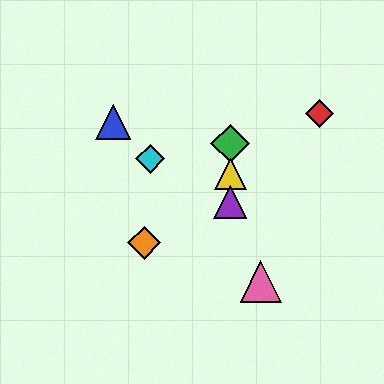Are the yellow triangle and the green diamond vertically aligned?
Yes, both are at x≈230.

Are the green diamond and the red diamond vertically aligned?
No, the green diamond is at x≈230 and the red diamond is at x≈319.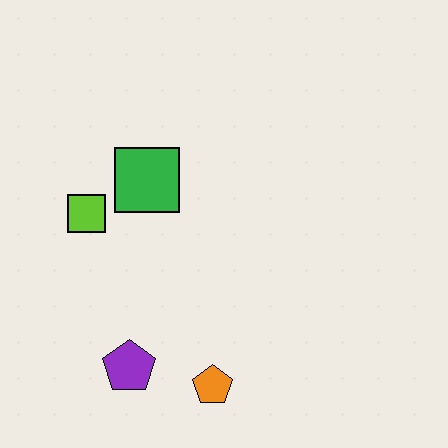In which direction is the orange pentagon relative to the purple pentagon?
The orange pentagon is to the right of the purple pentagon.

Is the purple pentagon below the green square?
Yes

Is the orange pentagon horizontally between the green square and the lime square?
No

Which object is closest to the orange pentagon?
The purple pentagon is closest to the orange pentagon.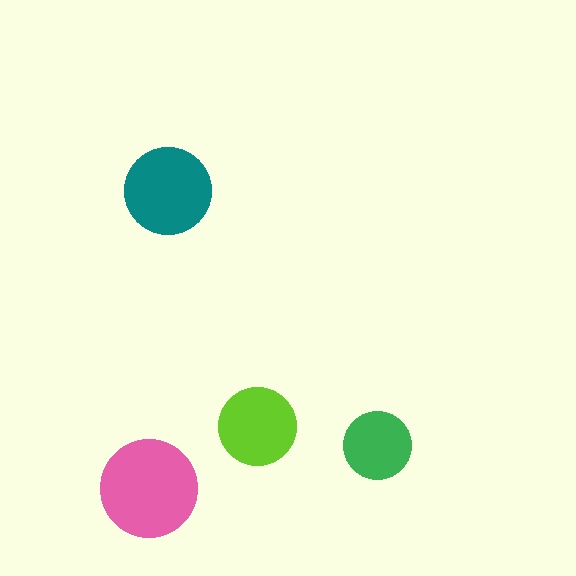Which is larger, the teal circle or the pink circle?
The pink one.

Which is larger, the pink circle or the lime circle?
The pink one.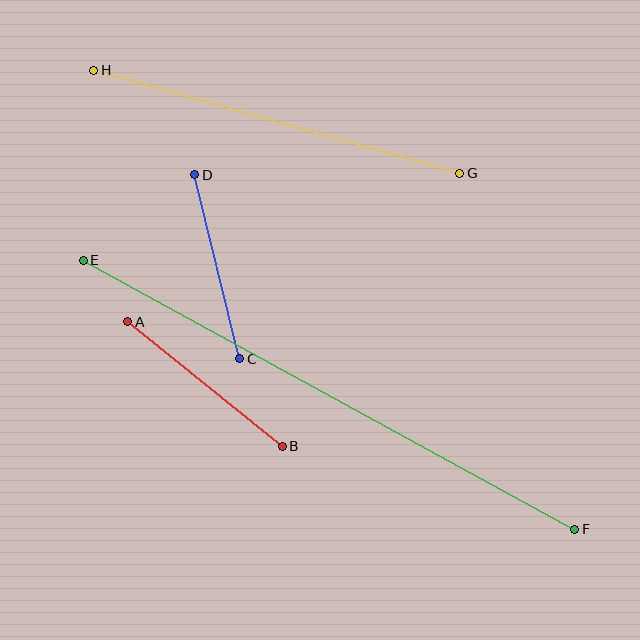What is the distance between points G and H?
The distance is approximately 380 pixels.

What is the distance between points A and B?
The distance is approximately 198 pixels.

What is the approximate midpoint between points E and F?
The midpoint is at approximately (329, 395) pixels.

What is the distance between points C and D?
The distance is approximately 190 pixels.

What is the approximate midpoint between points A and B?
The midpoint is at approximately (205, 384) pixels.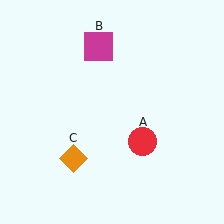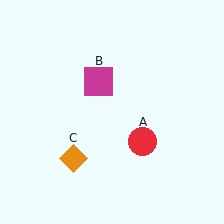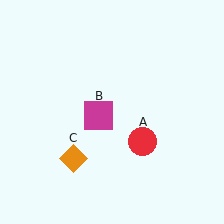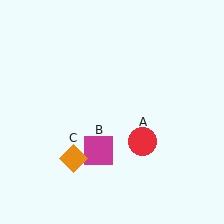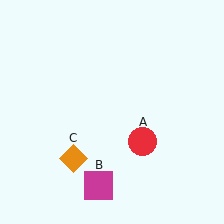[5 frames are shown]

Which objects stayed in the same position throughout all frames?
Red circle (object A) and orange diamond (object C) remained stationary.